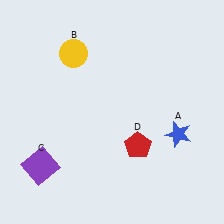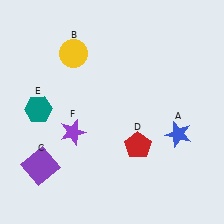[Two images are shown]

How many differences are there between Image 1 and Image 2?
There are 2 differences between the two images.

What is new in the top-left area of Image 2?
A teal hexagon (E) was added in the top-left area of Image 2.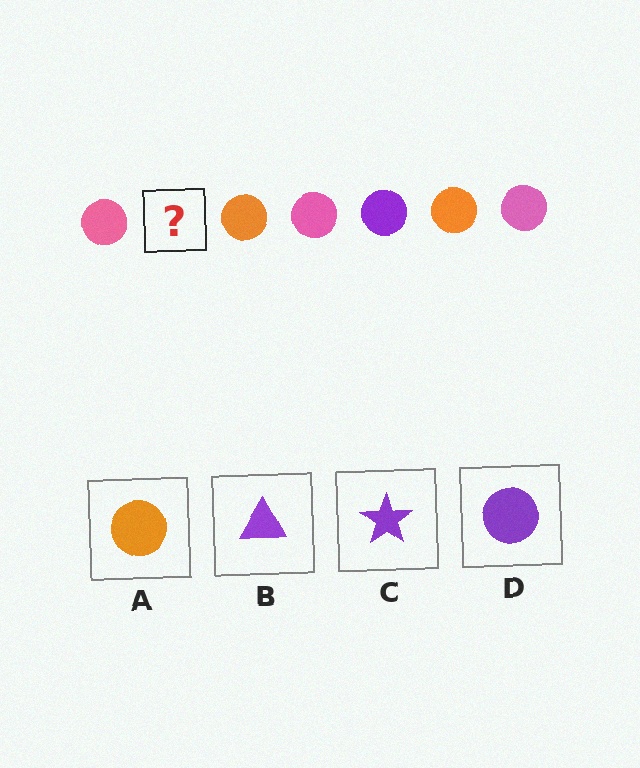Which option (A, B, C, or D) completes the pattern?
D.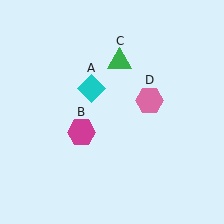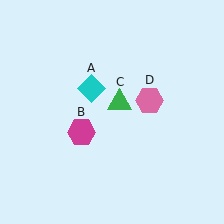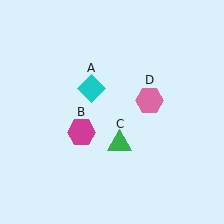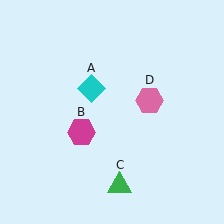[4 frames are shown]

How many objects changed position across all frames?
1 object changed position: green triangle (object C).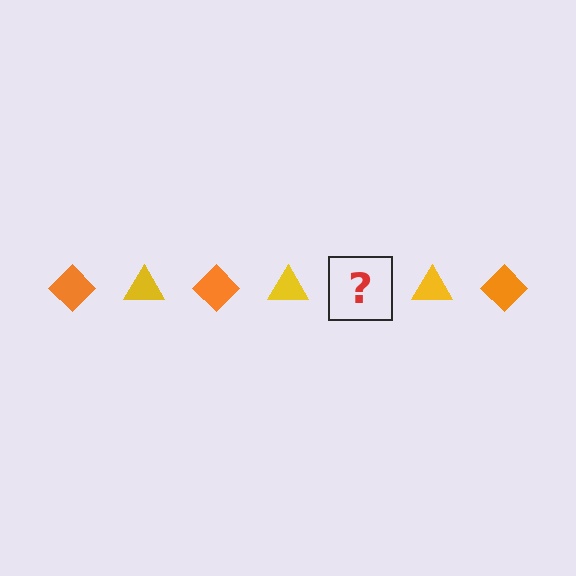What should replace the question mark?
The question mark should be replaced with an orange diamond.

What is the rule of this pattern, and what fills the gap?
The rule is that the pattern alternates between orange diamond and yellow triangle. The gap should be filled with an orange diamond.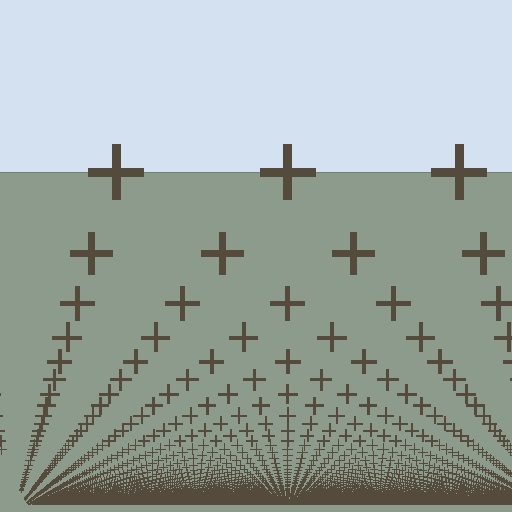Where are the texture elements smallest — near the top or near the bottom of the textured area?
Near the bottom.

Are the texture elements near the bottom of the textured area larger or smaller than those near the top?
Smaller. The gradient is inverted — elements near the bottom are smaller and denser.